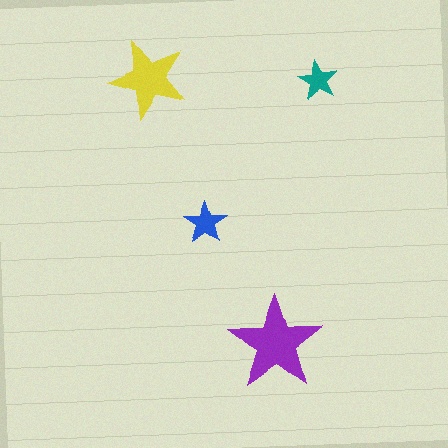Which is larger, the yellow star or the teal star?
The yellow one.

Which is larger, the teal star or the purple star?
The purple one.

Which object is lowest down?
The purple star is bottommost.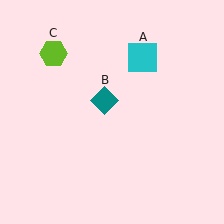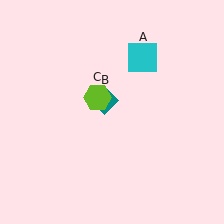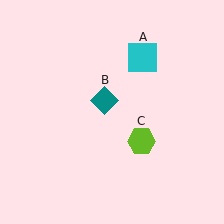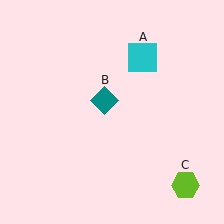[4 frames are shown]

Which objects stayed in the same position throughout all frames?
Cyan square (object A) and teal diamond (object B) remained stationary.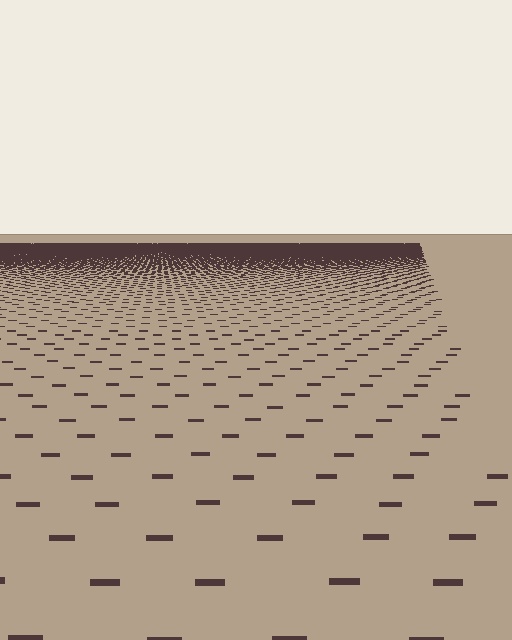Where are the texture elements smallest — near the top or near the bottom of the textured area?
Near the top.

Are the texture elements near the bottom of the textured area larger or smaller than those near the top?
Larger. Near the bottom, elements are closer to the viewer and appear at a bigger on-screen size.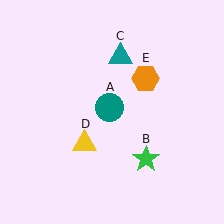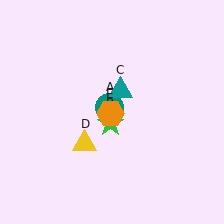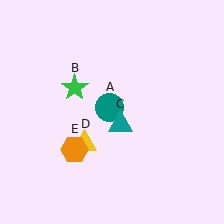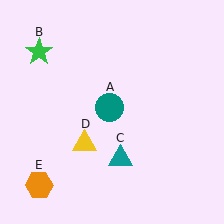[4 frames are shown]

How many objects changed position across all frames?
3 objects changed position: green star (object B), teal triangle (object C), orange hexagon (object E).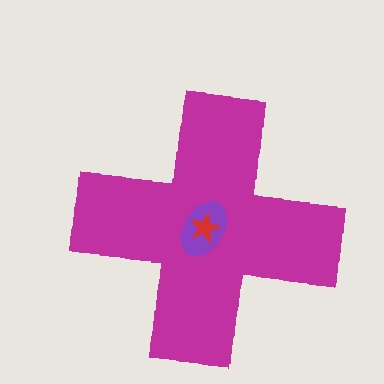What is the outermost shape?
The magenta cross.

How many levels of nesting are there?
3.